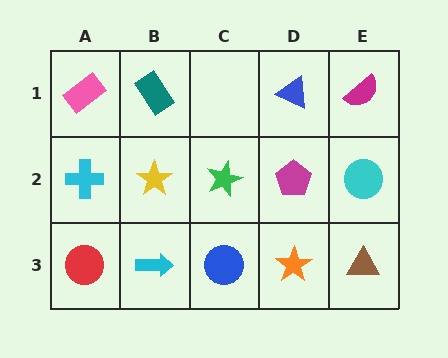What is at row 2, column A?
A cyan cross.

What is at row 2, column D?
A magenta pentagon.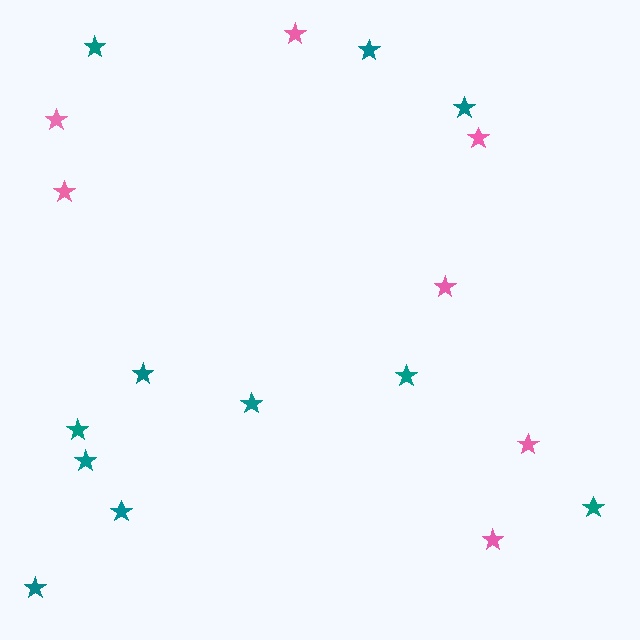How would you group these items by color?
There are 2 groups: one group of teal stars (11) and one group of pink stars (7).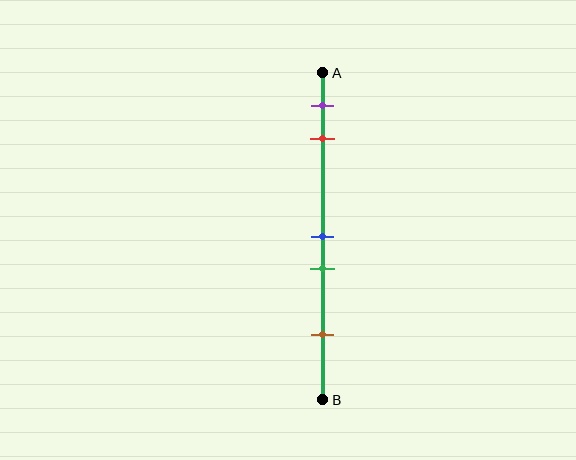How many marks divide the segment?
There are 5 marks dividing the segment.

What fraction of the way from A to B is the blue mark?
The blue mark is approximately 50% (0.5) of the way from A to B.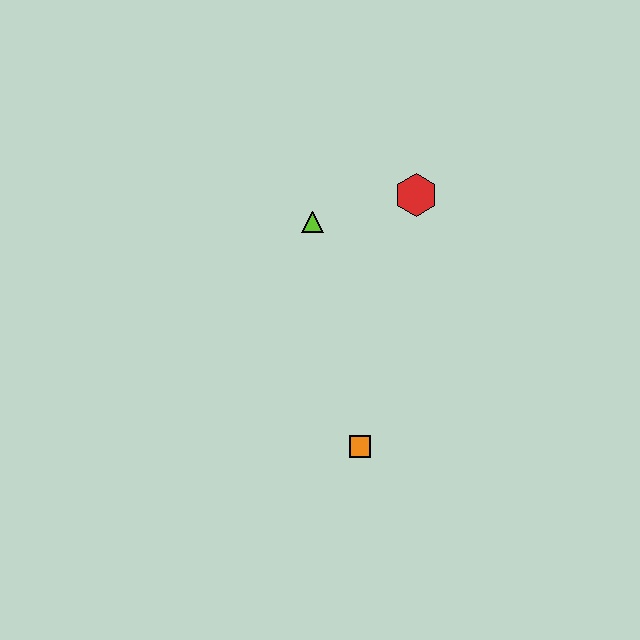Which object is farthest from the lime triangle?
The orange square is farthest from the lime triangle.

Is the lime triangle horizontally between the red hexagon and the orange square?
No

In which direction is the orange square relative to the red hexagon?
The orange square is below the red hexagon.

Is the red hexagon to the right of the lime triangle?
Yes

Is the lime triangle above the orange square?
Yes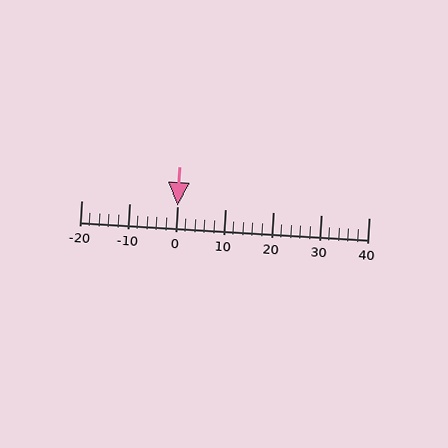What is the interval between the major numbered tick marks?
The major tick marks are spaced 10 units apart.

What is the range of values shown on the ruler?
The ruler shows values from -20 to 40.